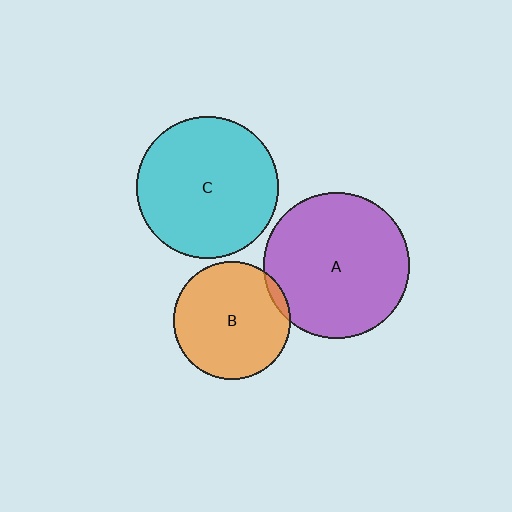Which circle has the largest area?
Circle A (purple).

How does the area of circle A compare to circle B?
Approximately 1.5 times.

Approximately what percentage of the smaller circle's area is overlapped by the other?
Approximately 5%.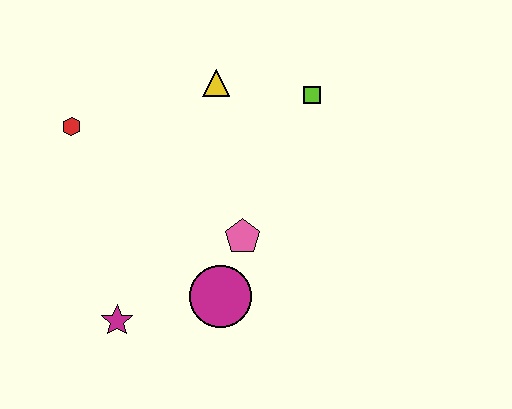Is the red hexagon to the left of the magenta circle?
Yes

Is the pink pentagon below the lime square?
Yes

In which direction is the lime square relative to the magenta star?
The lime square is above the magenta star.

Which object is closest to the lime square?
The yellow triangle is closest to the lime square.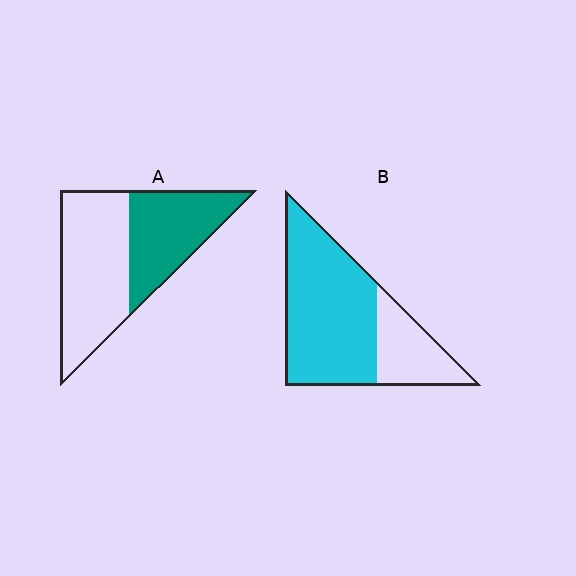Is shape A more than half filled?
No.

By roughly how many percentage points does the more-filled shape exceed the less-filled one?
By roughly 30 percentage points (B over A).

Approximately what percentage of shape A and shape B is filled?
A is approximately 40% and B is approximately 70%.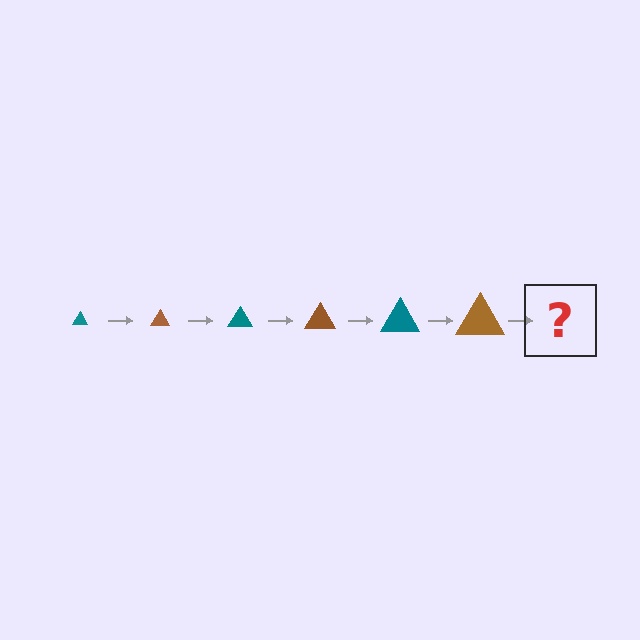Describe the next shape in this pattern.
It should be a teal triangle, larger than the previous one.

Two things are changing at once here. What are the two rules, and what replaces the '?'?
The two rules are that the triangle grows larger each step and the color cycles through teal and brown. The '?' should be a teal triangle, larger than the previous one.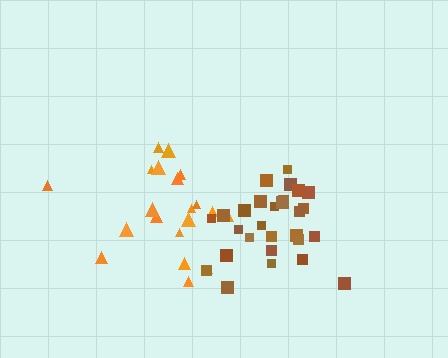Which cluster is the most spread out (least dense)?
Orange.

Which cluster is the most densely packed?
Brown.